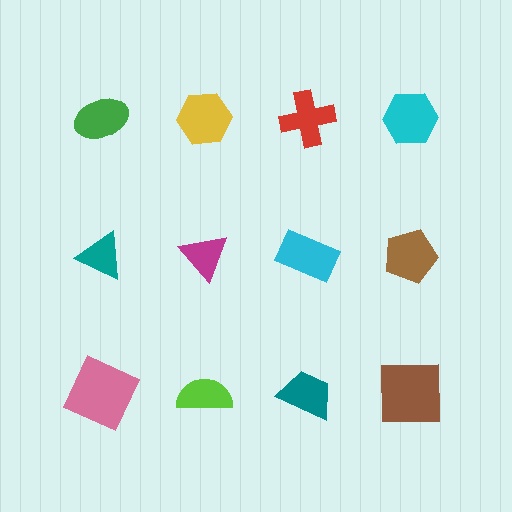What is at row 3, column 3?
A teal trapezoid.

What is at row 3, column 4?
A brown square.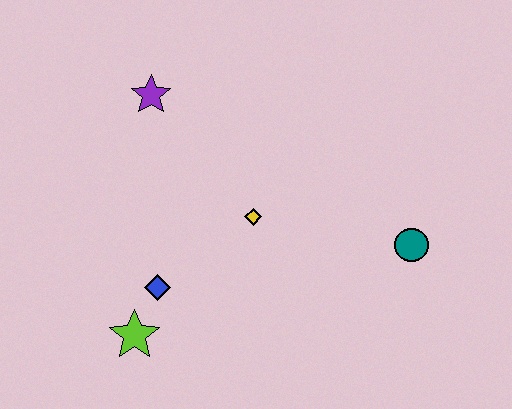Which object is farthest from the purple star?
The teal circle is farthest from the purple star.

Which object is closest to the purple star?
The yellow diamond is closest to the purple star.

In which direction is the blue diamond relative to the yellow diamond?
The blue diamond is to the left of the yellow diamond.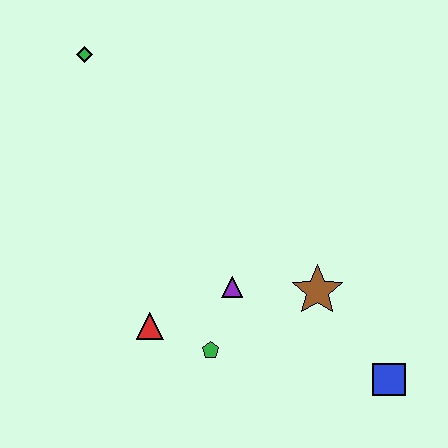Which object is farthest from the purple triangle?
The green diamond is farthest from the purple triangle.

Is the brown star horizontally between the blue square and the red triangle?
Yes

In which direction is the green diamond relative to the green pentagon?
The green diamond is above the green pentagon.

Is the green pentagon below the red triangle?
Yes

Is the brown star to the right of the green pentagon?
Yes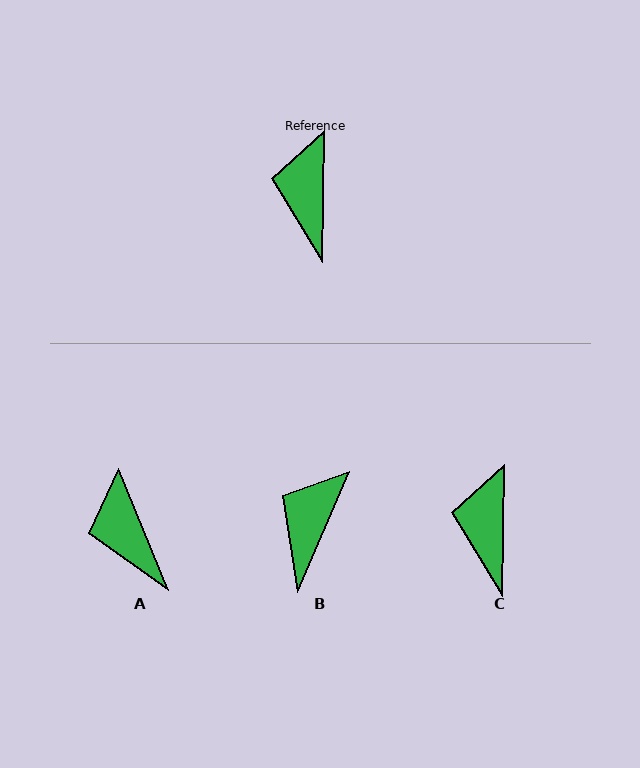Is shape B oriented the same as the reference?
No, it is off by about 23 degrees.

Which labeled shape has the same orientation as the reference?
C.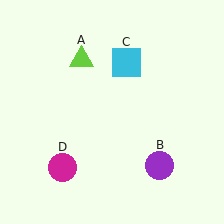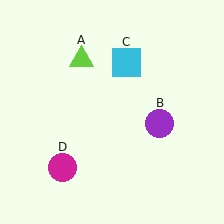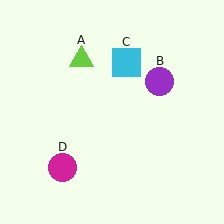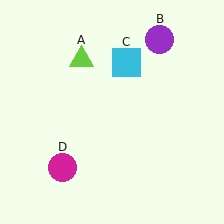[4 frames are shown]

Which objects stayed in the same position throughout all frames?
Lime triangle (object A) and cyan square (object C) and magenta circle (object D) remained stationary.